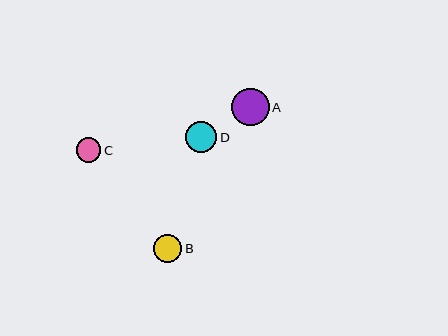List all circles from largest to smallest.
From largest to smallest: A, D, B, C.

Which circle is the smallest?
Circle C is the smallest with a size of approximately 25 pixels.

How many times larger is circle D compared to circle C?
Circle D is approximately 1.3 times the size of circle C.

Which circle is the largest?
Circle A is the largest with a size of approximately 38 pixels.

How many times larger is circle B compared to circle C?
Circle B is approximately 1.2 times the size of circle C.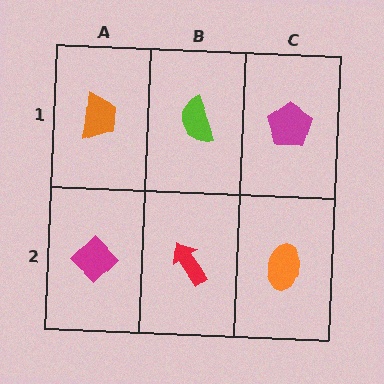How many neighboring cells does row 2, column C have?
2.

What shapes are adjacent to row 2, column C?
A magenta pentagon (row 1, column C), a red arrow (row 2, column B).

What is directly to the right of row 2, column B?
An orange ellipse.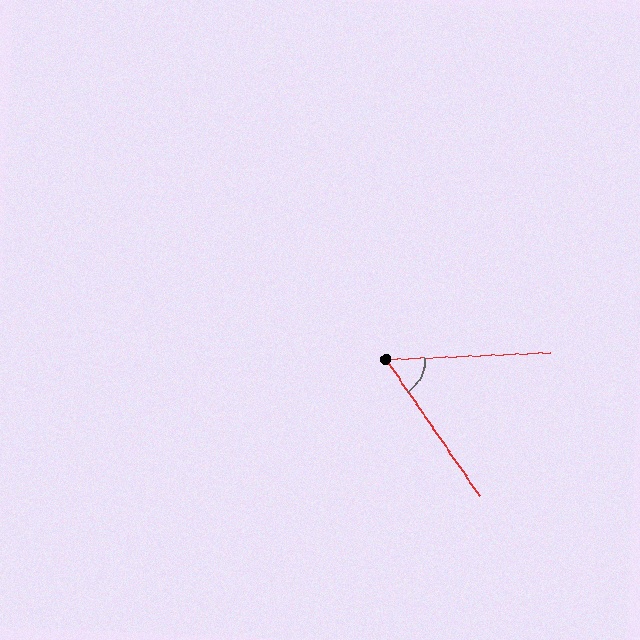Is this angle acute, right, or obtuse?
It is acute.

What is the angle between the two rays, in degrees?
Approximately 58 degrees.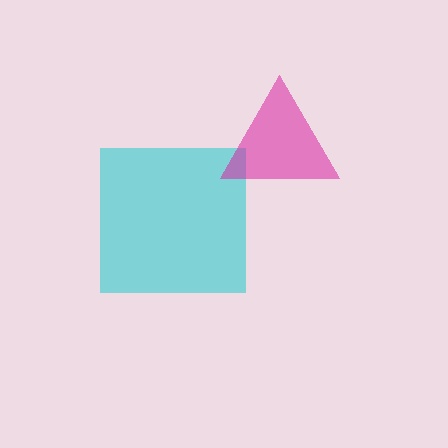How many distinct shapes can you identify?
There are 2 distinct shapes: a cyan square, a magenta triangle.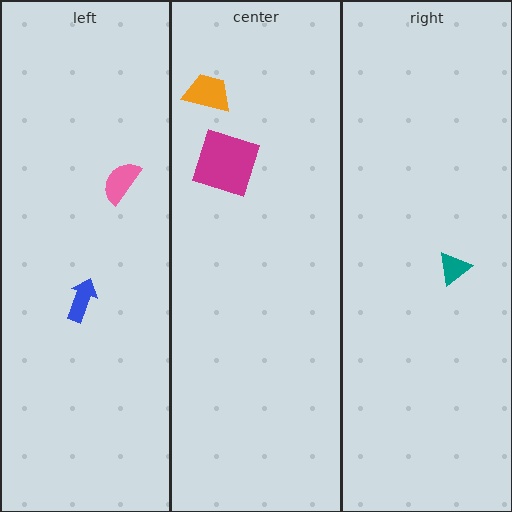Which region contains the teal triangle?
The right region.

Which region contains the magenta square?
The center region.